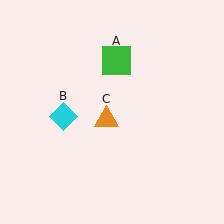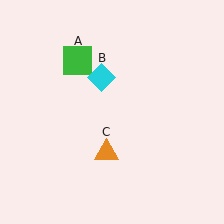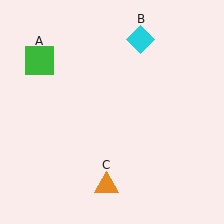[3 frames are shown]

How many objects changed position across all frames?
3 objects changed position: green square (object A), cyan diamond (object B), orange triangle (object C).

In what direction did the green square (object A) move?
The green square (object A) moved left.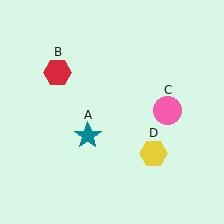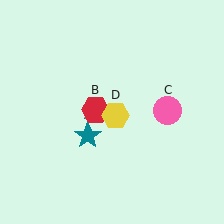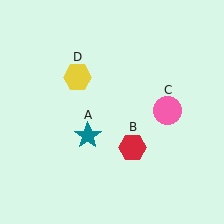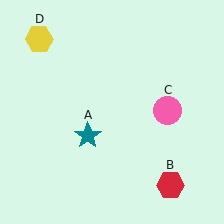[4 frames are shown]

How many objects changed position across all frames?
2 objects changed position: red hexagon (object B), yellow hexagon (object D).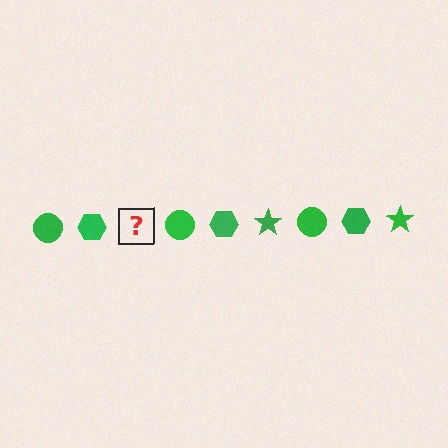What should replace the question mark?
The question mark should be replaced with a green star.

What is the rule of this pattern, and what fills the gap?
The rule is that the pattern cycles through circle, hexagon, star shapes in green. The gap should be filled with a green star.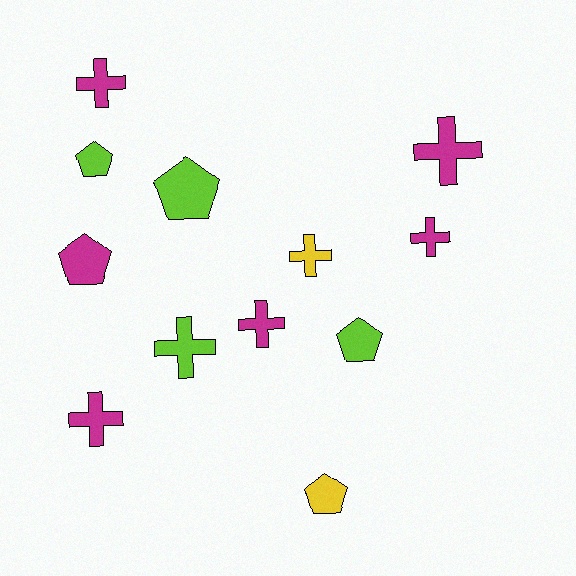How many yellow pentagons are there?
There is 1 yellow pentagon.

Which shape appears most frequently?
Cross, with 7 objects.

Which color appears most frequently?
Magenta, with 6 objects.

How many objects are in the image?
There are 12 objects.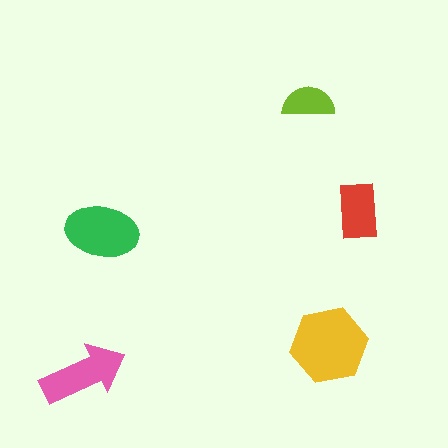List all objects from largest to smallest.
The yellow hexagon, the green ellipse, the pink arrow, the red rectangle, the lime semicircle.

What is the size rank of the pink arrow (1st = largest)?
3rd.